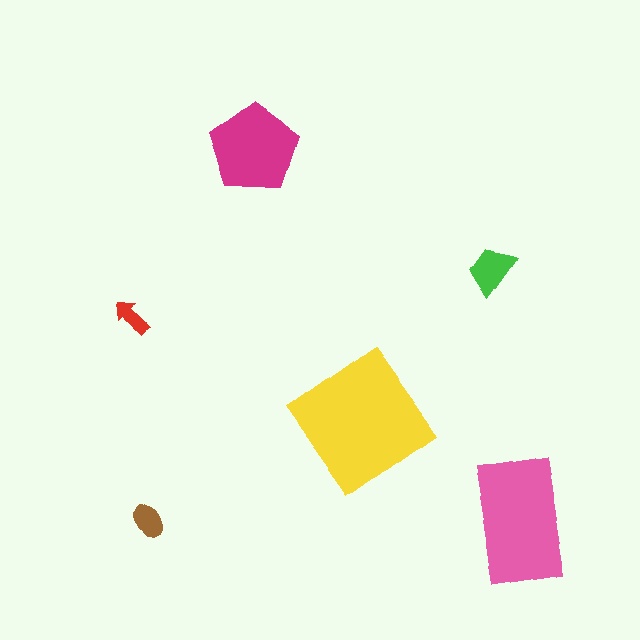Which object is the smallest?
The red arrow.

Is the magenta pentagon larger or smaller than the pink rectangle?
Smaller.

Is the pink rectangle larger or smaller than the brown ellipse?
Larger.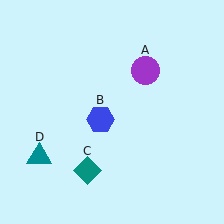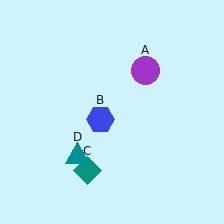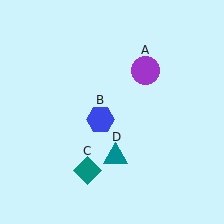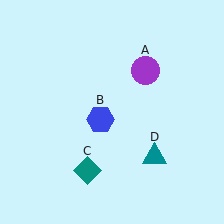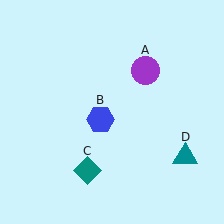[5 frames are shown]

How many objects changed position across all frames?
1 object changed position: teal triangle (object D).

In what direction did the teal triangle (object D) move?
The teal triangle (object D) moved right.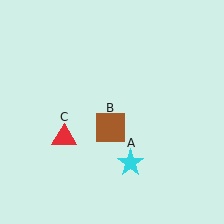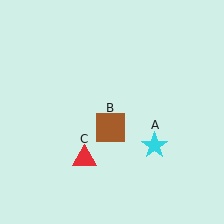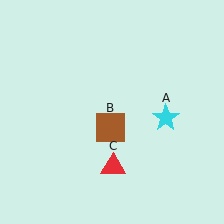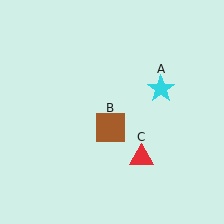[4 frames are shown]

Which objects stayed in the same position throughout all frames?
Brown square (object B) remained stationary.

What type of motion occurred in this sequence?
The cyan star (object A), red triangle (object C) rotated counterclockwise around the center of the scene.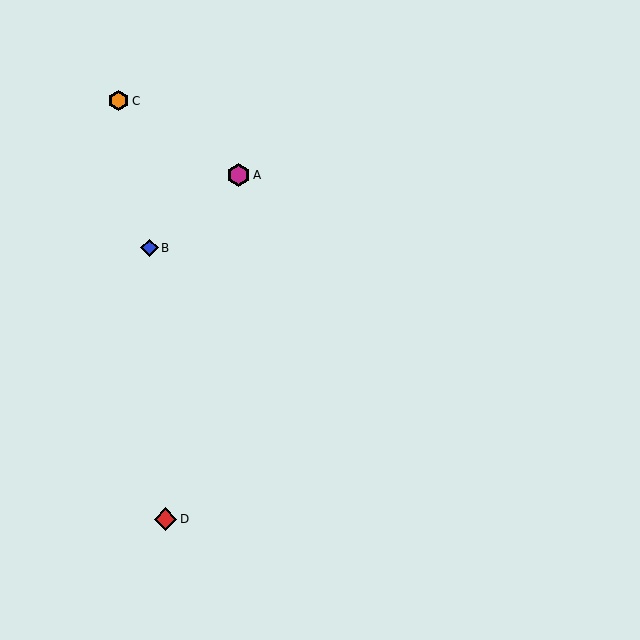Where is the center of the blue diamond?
The center of the blue diamond is at (149, 248).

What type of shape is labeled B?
Shape B is a blue diamond.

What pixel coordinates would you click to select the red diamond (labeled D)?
Click at (165, 519) to select the red diamond D.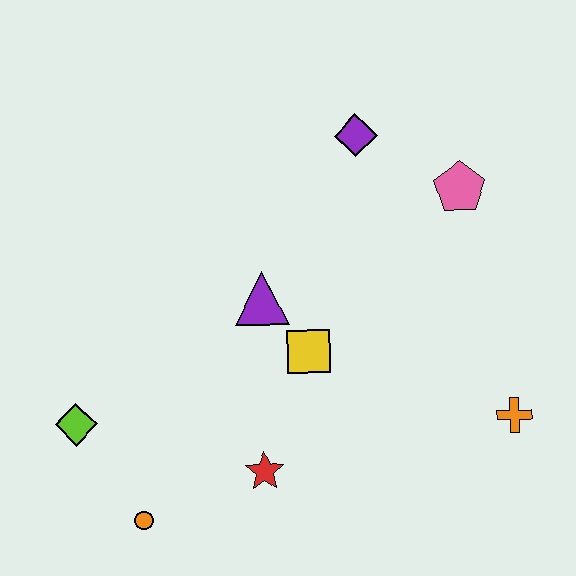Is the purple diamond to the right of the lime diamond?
Yes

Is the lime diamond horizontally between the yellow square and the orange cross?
No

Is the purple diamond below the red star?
No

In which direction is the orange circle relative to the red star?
The orange circle is to the left of the red star.